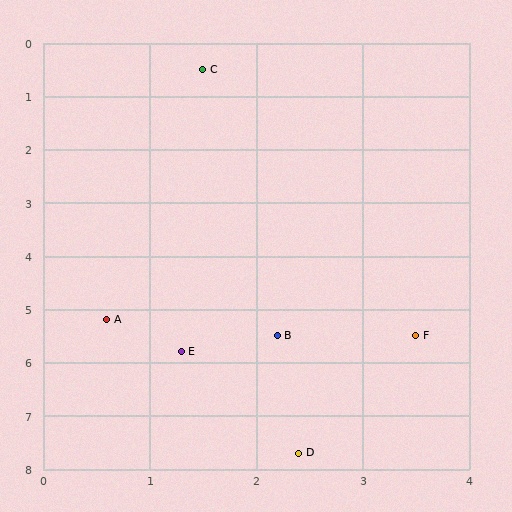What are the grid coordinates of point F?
Point F is at approximately (3.5, 5.5).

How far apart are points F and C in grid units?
Points F and C are about 5.4 grid units apart.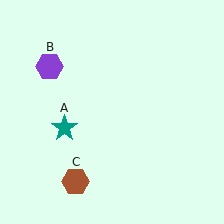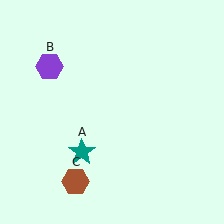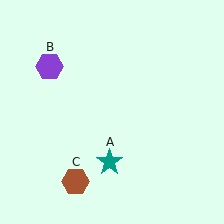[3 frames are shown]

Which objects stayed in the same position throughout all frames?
Purple hexagon (object B) and brown hexagon (object C) remained stationary.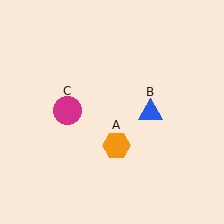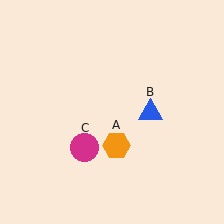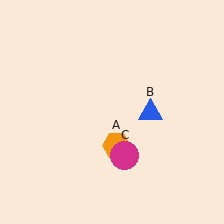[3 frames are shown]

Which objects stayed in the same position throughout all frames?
Orange hexagon (object A) and blue triangle (object B) remained stationary.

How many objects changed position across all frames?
1 object changed position: magenta circle (object C).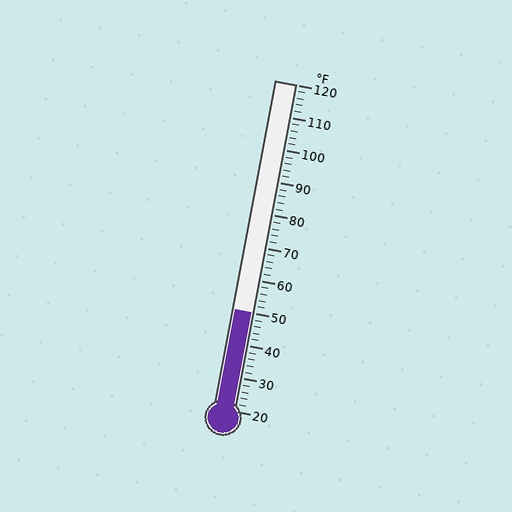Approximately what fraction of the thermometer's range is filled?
The thermometer is filled to approximately 30% of its range.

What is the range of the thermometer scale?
The thermometer scale ranges from 20°F to 120°F.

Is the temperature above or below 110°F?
The temperature is below 110°F.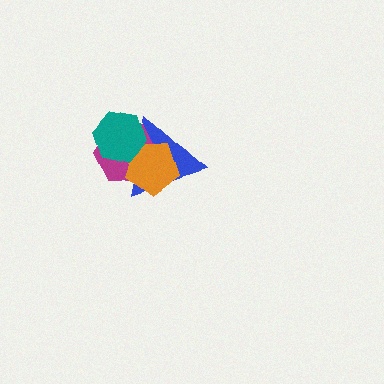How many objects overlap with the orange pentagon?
3 objects overlap with the orange pentagon.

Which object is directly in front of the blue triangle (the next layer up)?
The magenta hexagon is directly in front of the blue triangle.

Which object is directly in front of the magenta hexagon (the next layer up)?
The orange pentagon is directly in front of the magenta hexagon.